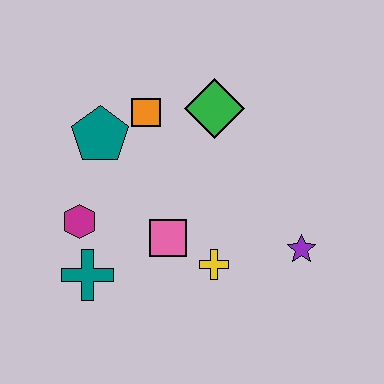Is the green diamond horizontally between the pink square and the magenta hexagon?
No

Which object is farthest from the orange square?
The purple star is farthest from the orange square.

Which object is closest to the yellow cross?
The pink square is closest to the yellow cross.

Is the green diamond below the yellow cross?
No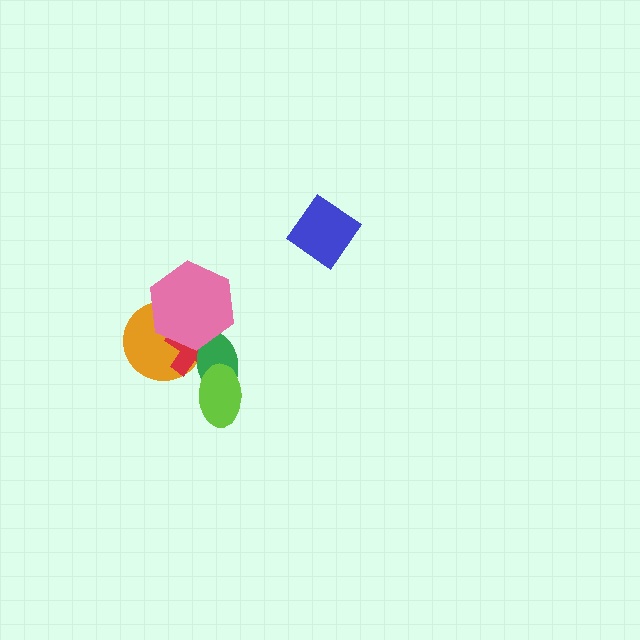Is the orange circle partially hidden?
Yes, it is partially covered by another shape.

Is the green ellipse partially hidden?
Yes, it is partially covered by another shape.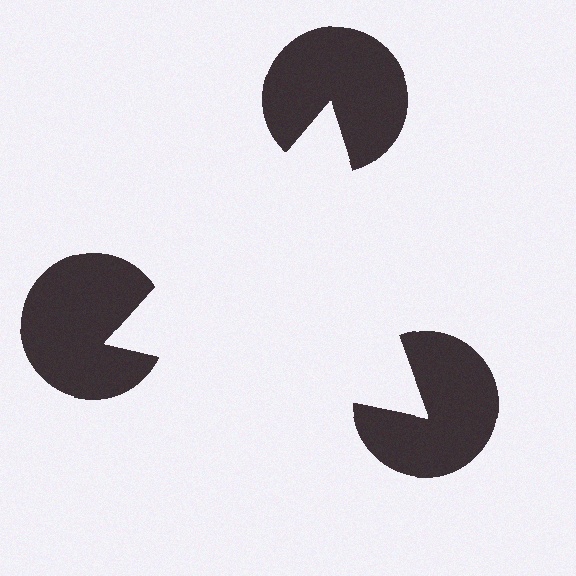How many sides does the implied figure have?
3 sides.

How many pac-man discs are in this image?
There are 3 — one at each vertex of the illusory triangle.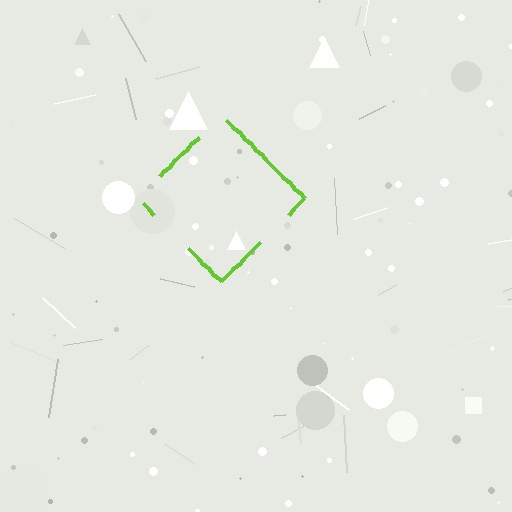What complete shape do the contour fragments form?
The contour fragments form a diamond.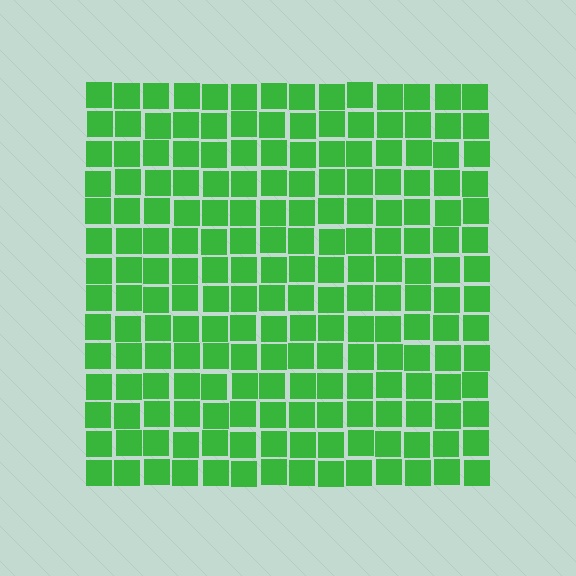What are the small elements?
The small elements are squares.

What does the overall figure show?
The overall figure shows a square.